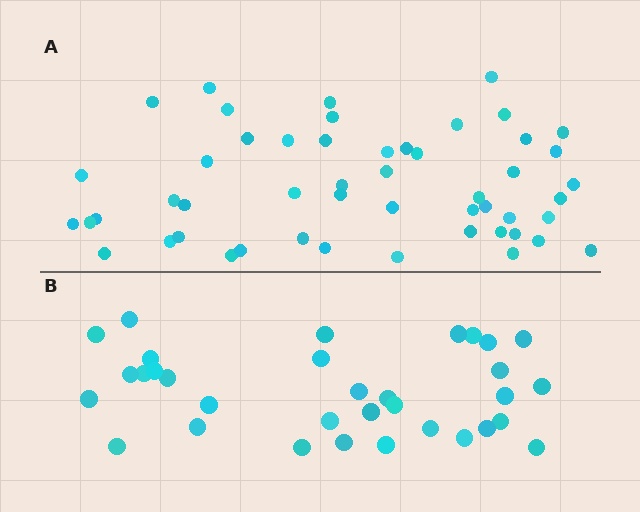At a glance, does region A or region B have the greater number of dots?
Region A (the top region) has more dots.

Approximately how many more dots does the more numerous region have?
Region A has approximately 20 more dots than region B.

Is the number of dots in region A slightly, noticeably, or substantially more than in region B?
Region A has substantially more. The ratio is roughly 1.5 to 1.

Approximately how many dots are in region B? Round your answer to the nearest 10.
About 30 dots. (The exact count is 33, which rounds to 30.)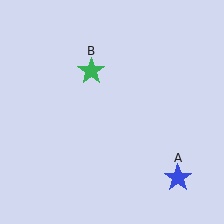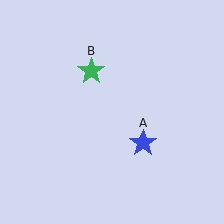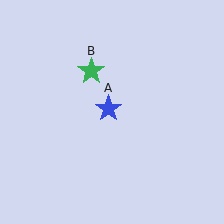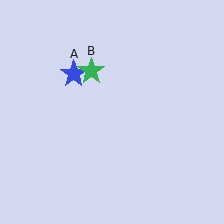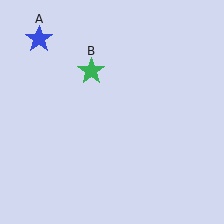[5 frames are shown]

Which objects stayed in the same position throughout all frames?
Green star (object B) remained stationary.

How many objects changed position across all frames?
1 object changed position: blue star (object A).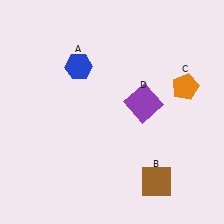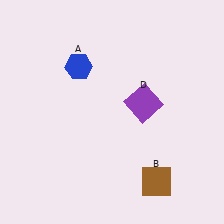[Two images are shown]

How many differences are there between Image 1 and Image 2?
There is 1 difference between the two images.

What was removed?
The orange pentagon (C) was removed in Image 2.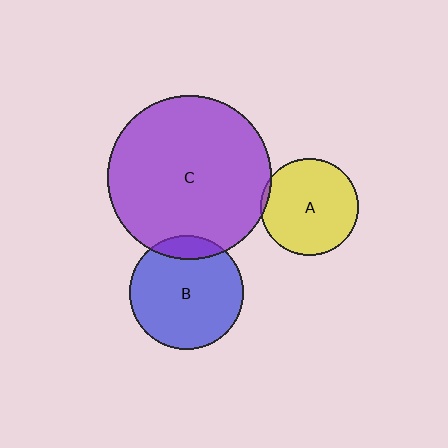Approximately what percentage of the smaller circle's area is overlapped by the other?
Approximately 5%.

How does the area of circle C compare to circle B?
Approximately 2.1 times.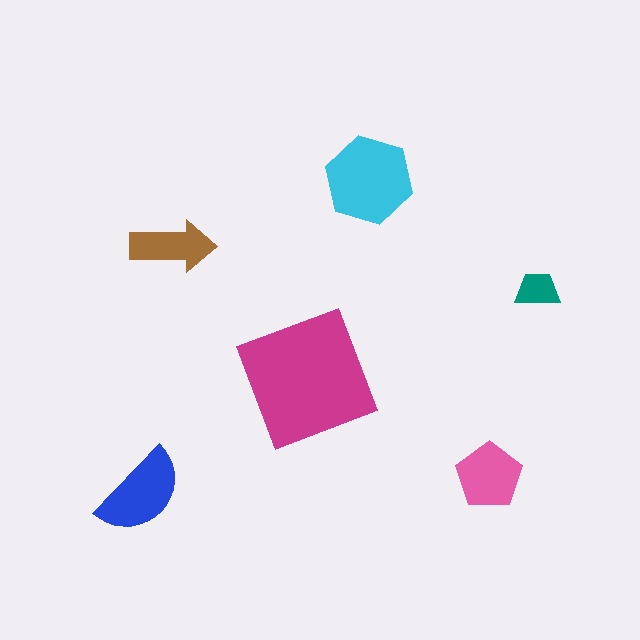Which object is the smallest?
The teal trapezoid.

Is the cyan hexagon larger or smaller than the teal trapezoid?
Larger.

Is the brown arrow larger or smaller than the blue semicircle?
Smaller.